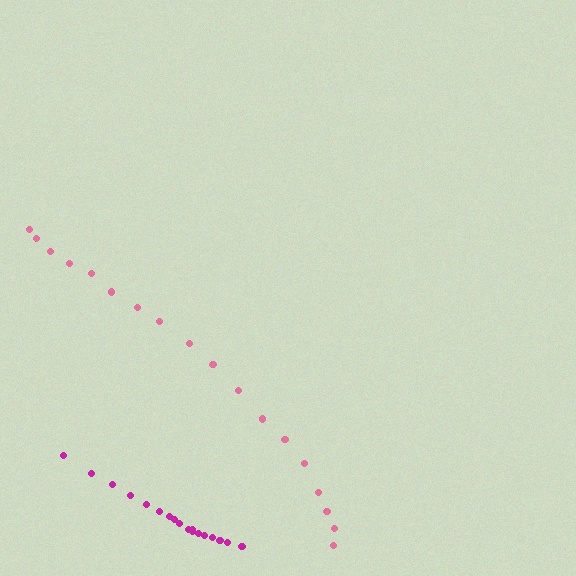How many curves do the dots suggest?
There are 2 distinct paths.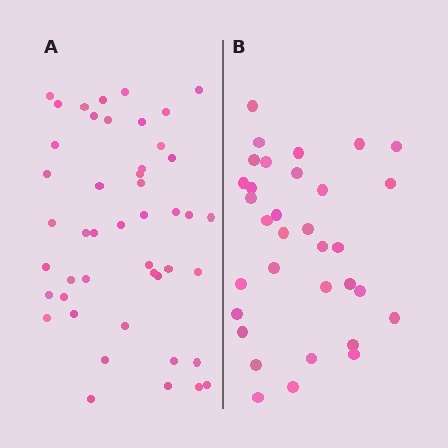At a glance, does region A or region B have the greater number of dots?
Region A (the left region) has more dots.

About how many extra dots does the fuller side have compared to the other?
Region A has approximately 15 more dots than region B.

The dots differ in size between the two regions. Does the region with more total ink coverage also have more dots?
No. Region B has more total ink coverage because its dots are larger, but region A actually contains more individual dots. Total area can be misleading — the number of items is what matters here.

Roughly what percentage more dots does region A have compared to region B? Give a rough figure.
About 40% more.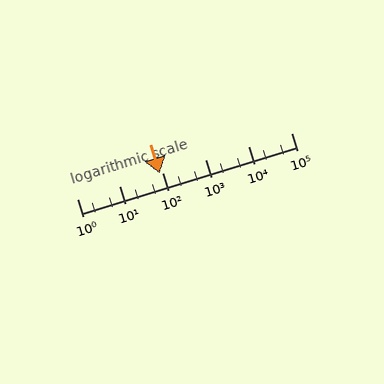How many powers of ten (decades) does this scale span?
The scale spans 5 decades, from 1 to 100000.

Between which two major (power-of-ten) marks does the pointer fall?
The pointer is between 10 and 100.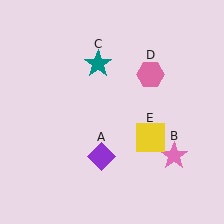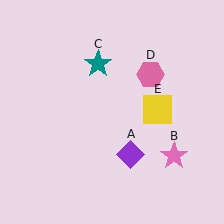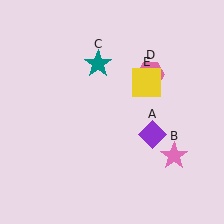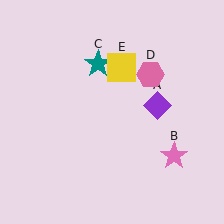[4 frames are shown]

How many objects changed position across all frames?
2 objects changed position: purple diamond (object A), yellow square (object E).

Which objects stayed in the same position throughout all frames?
Pink star (object B) and teal star (object C) and pink hexagon (object D) remained stationary.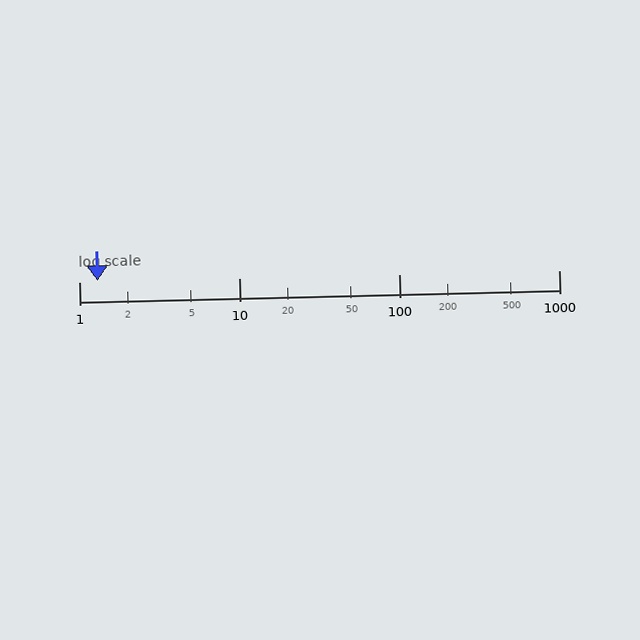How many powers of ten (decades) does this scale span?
The scale spans 3 decades, from 1 to 1000.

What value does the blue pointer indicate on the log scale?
The pointer indicates approximately 1.3.